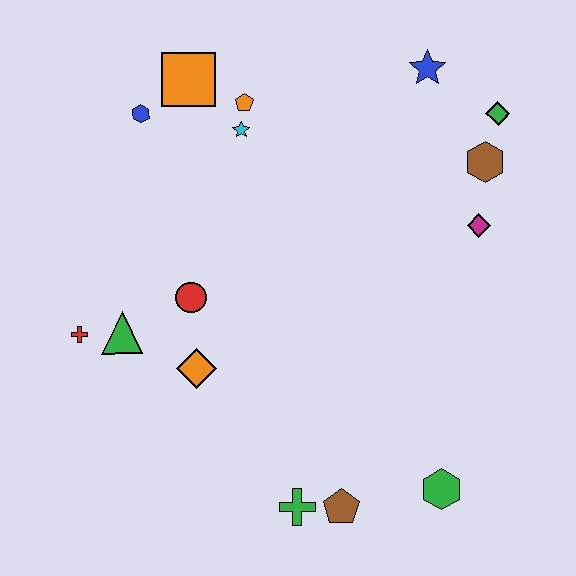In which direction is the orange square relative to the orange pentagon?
The orange square is to the left of the orange pentagon.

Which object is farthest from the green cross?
The blue star is farthest from the green cross.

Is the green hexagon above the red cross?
No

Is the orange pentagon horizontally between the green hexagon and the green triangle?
Yes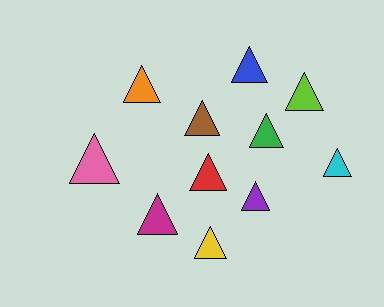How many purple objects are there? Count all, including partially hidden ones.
There is 1 purple object.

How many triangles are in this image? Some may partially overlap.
There are 11 triangles.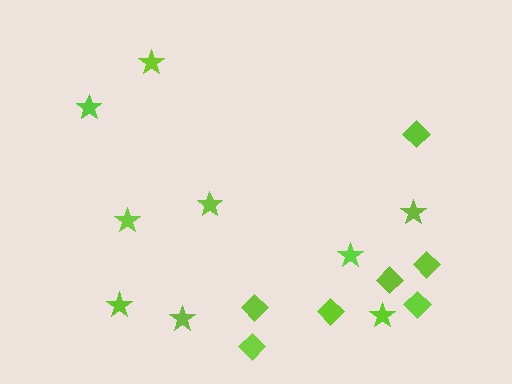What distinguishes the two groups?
There are 2 groups: one group of stars (9) and one group of diamonds (7).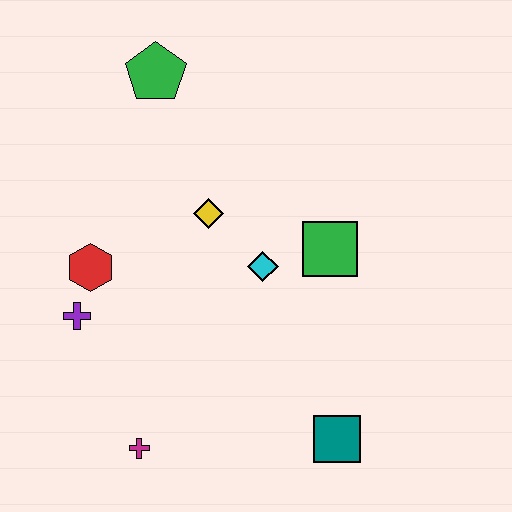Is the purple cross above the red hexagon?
No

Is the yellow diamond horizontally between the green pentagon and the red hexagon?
No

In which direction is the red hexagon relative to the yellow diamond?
The red hexagon is to the left of the yellow diamond.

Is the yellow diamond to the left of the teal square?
Yes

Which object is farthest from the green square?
The magenta cross is farthest from the green square.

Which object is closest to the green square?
The cyan diamond is closest to the green square.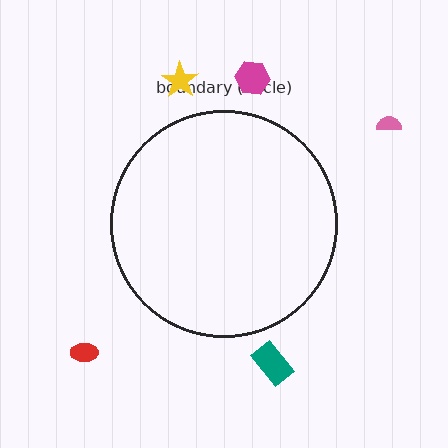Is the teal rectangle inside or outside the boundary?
Outside.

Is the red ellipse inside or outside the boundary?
Outside.